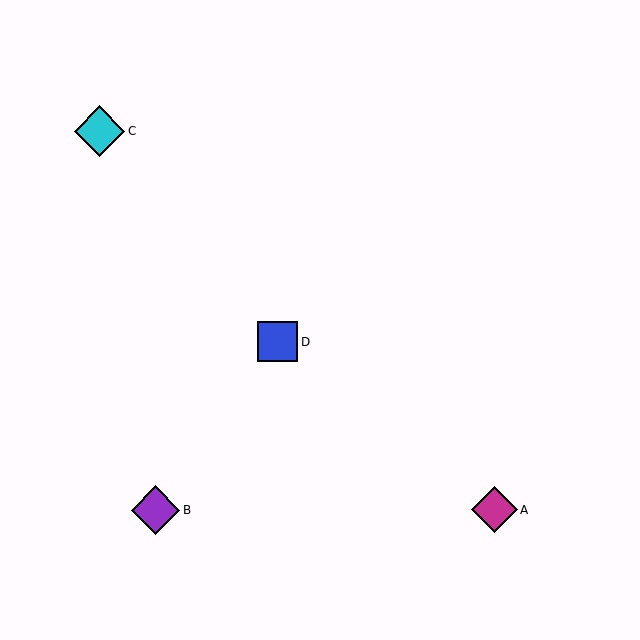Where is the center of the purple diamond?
The center of the purple diamond is at (155, 510).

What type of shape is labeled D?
Shape D is a blue square.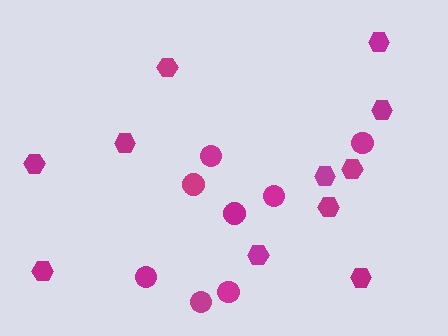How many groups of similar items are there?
There are 2 groups: one group of hexagons (11) and one group of circles (8).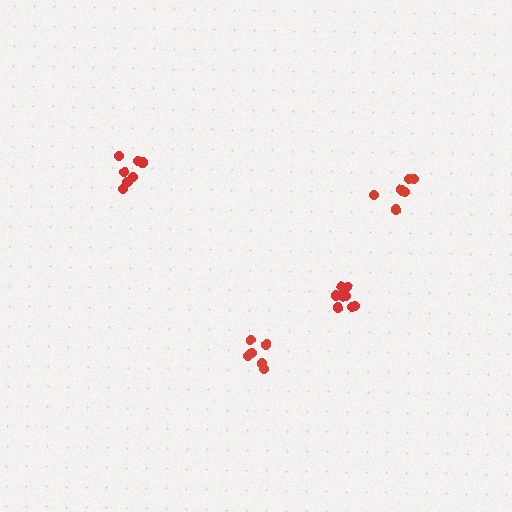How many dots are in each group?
Group 1: 7 dots, Group 2: 8 dots, Group 3: 7 dots, Group 4: 6 dots (28 total).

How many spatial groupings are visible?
There are 4 spatial groupings.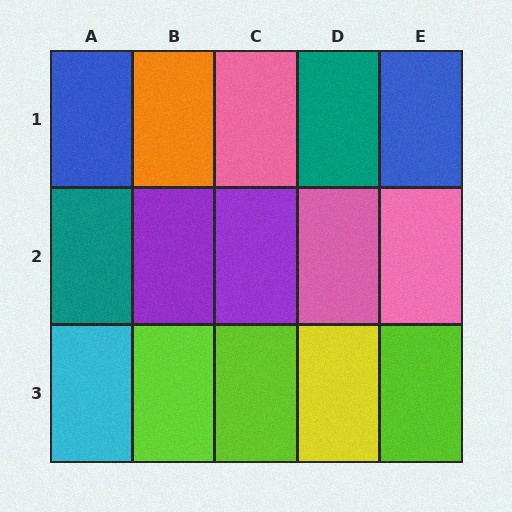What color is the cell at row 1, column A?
Blue.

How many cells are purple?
2 cells are purple.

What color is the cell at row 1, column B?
Orange.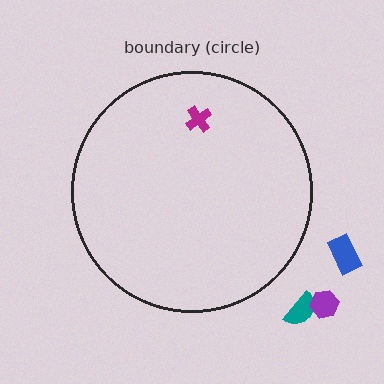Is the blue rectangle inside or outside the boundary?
Outside.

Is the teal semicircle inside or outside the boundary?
Outside.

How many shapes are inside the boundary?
1 inside, 3 outside.